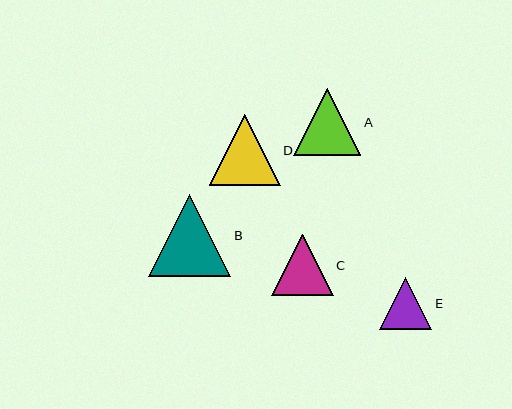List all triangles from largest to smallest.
From largest to smallest: B, D, A, C, E.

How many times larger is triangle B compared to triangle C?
Triangle B is approximately 1.3 times the size of triangle C.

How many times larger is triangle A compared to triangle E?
Triangle A is approximately 1.3 times the size of triangle E.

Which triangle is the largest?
Triangle B is the largest with a size of approximately 82 pixels.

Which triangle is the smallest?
Triangle E is the smallest with a size of approximately 52 pixels.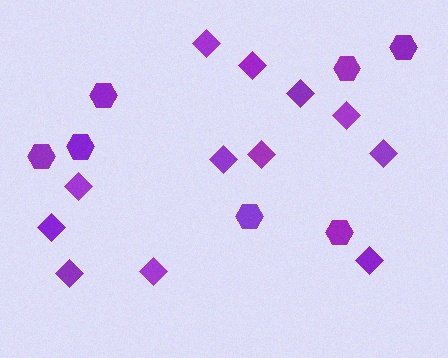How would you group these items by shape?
There are 2 groups: one group of diamonds (12) and one group of hexagons (7).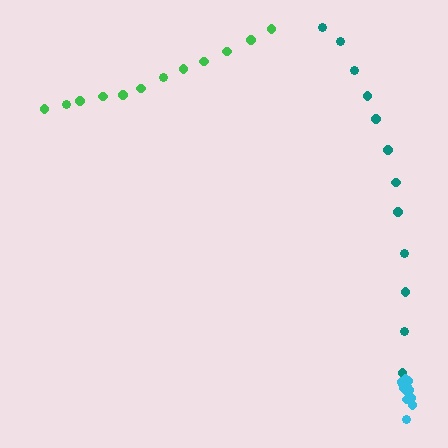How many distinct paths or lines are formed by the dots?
There are 3 distinct paths.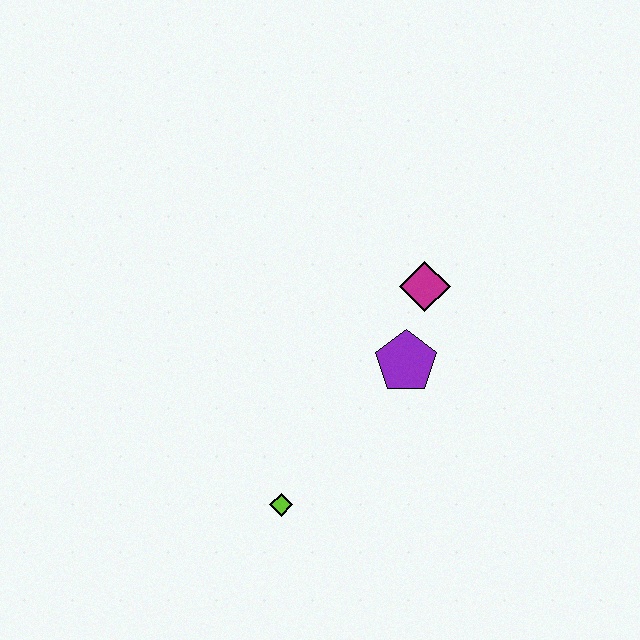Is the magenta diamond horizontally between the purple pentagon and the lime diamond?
No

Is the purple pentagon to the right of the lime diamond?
Yes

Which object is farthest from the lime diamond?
The magenta diamond is farthest from the lime diamond.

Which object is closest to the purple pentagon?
The magenta diamond is closest to the purple pentagon.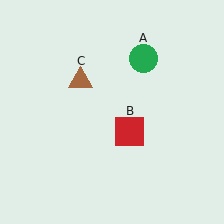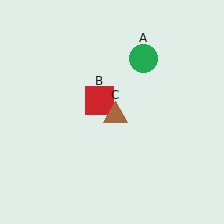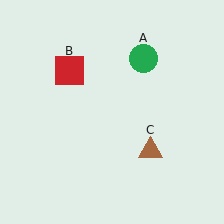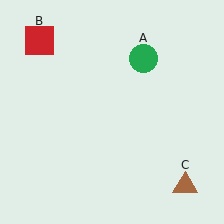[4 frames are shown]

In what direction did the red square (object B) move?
The red square (object B) moved up and to the left.